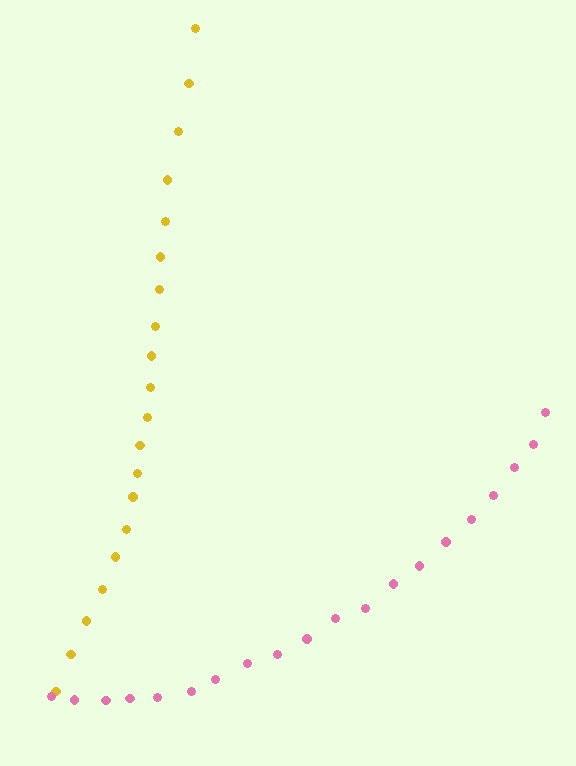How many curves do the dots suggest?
There are 2 distinct paths.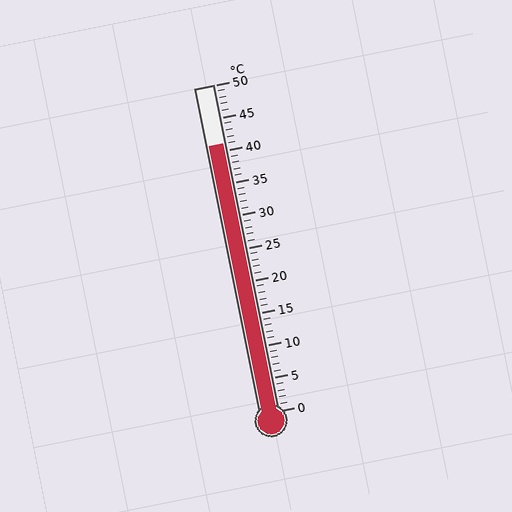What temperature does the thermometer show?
The thermometer shows approximately 41°C.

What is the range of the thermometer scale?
The thermometer scale ranges from 0°C to 50°C.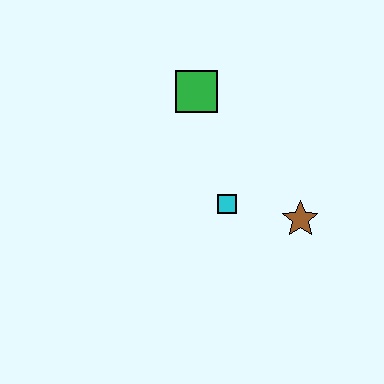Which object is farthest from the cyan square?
The green square is farthest from the cyan square.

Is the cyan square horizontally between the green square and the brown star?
Yes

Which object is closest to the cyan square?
The brown star is closest to the cyan square.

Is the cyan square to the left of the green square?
No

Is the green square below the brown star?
No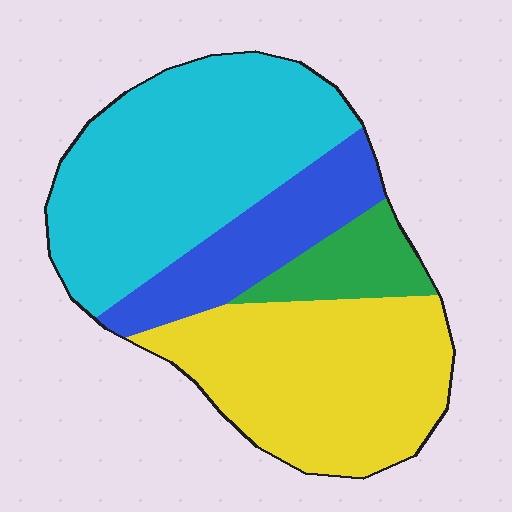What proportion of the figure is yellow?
Yellow covers 35% of the figure.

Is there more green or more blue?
Blue.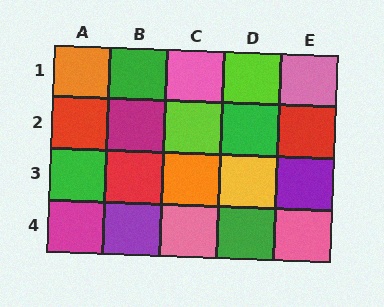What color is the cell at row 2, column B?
Magenta.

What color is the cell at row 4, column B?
Purple.